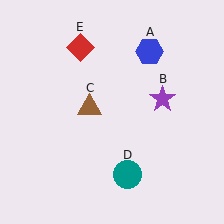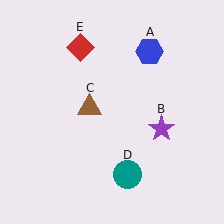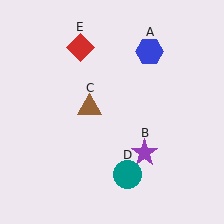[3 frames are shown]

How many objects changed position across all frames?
1 object changed position: purple star (object B).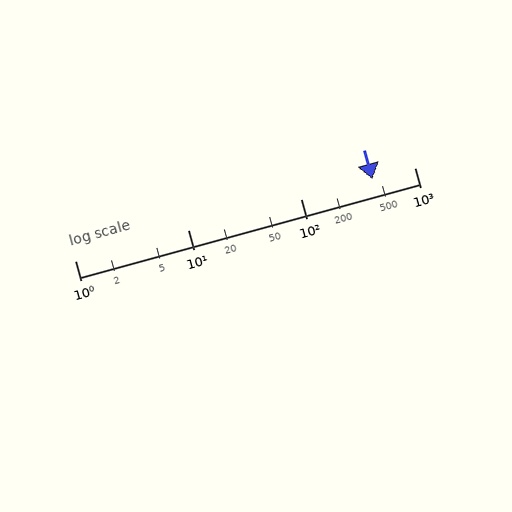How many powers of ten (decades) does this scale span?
The scale spans 3 decades, from 1 to 1000.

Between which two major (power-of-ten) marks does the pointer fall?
The pointer is between 100 and 1000.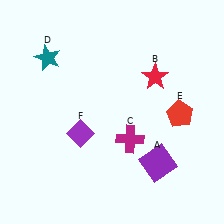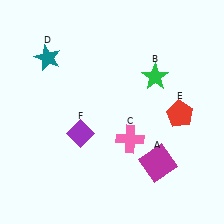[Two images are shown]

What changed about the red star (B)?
In Image 1, B is red. In Image 2, it changed to green.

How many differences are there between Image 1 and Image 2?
There are 3 differences between the two images.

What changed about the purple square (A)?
In Image 1, A is purple. In Image 2, it changed to magenta.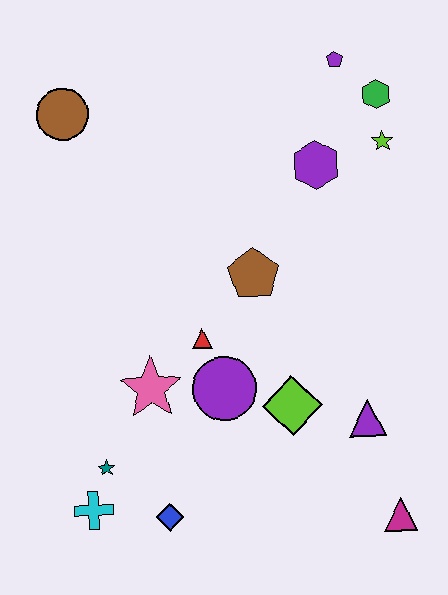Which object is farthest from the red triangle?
The purple pentagon is farthest from the red triangle.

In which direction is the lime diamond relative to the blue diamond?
The lime diamond is to the right of the blue diamond.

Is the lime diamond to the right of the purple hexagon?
No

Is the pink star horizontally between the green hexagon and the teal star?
Yes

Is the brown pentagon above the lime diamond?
Yes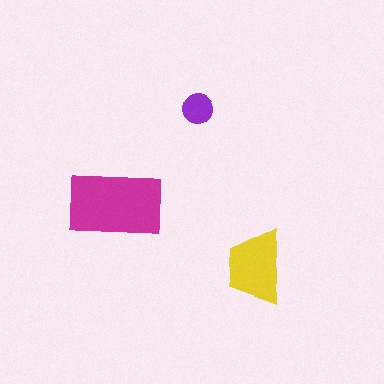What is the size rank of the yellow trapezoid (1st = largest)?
2nd.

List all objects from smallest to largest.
The purple circle, the yellow trapezoid, the magenta rectangle.